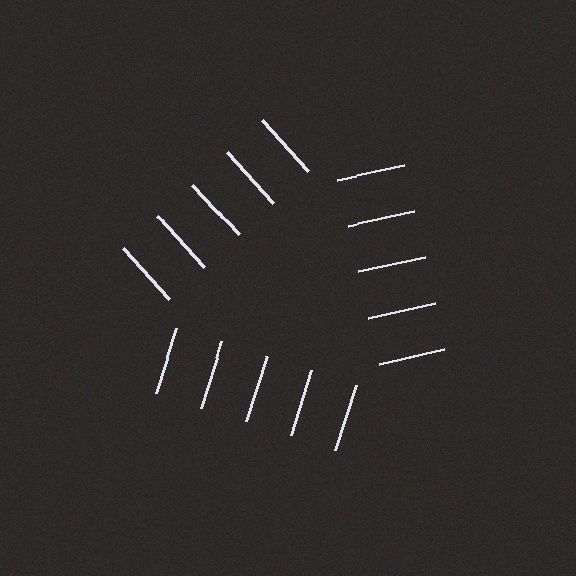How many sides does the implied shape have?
3 sides — the line-ends trace a triangle.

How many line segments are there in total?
15 — 5 along each of the 3 edges.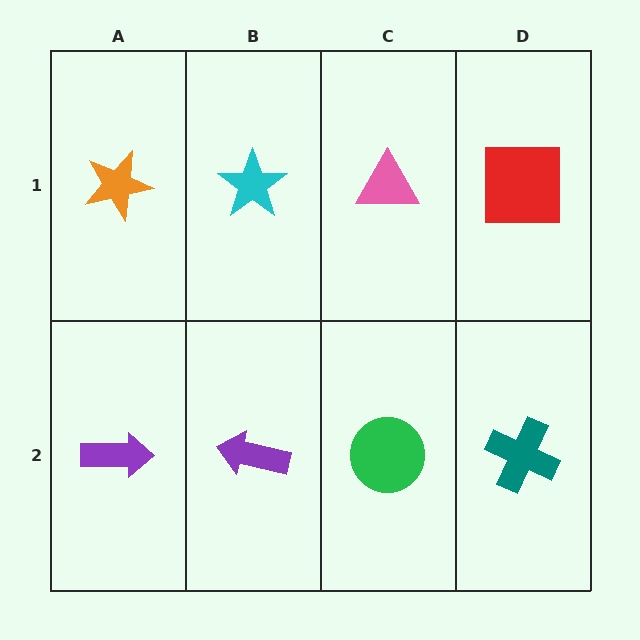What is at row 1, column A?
An orange star.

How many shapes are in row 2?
4 shapes.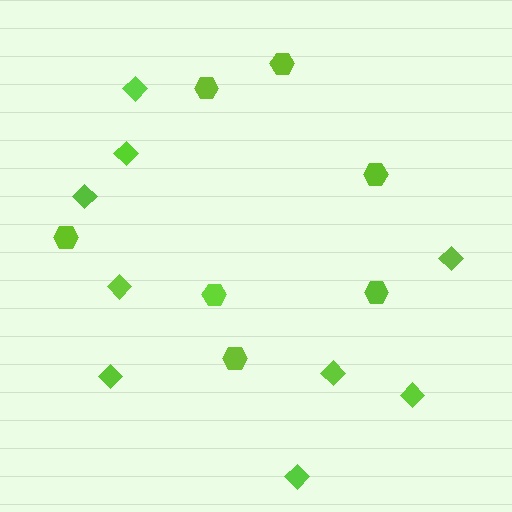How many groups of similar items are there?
There are 2 groups: one group of diamonds (9) and one group of hexagons (7).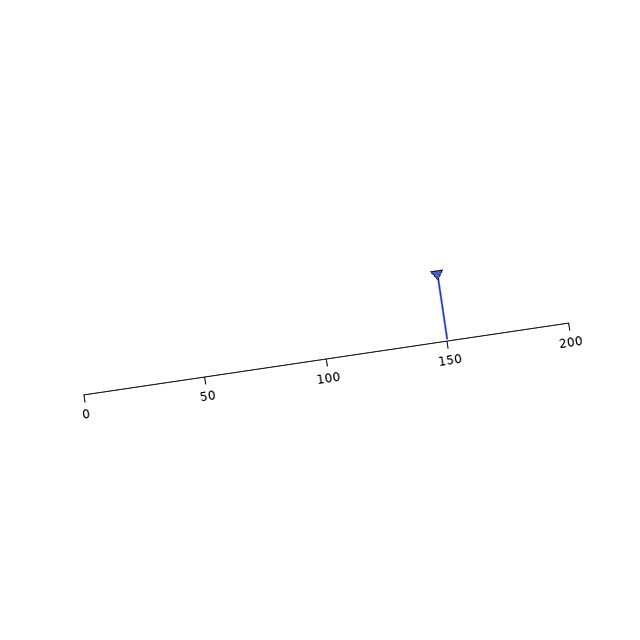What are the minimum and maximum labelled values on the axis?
The axis runs from 0 to 200.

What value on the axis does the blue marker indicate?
The marker indicates approximately 150.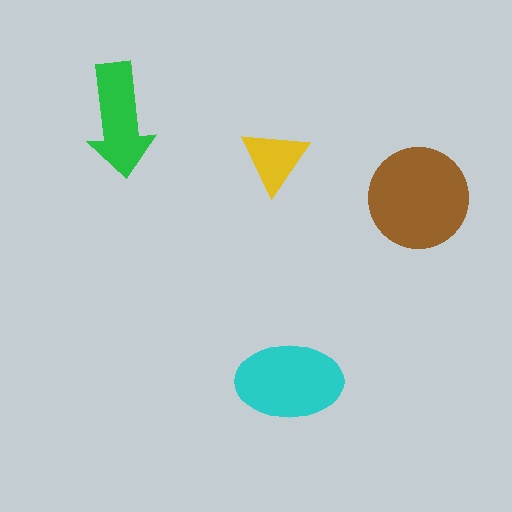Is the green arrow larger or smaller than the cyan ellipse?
Smaller.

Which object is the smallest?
The yellow triangle.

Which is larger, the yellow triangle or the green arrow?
The green arrow.